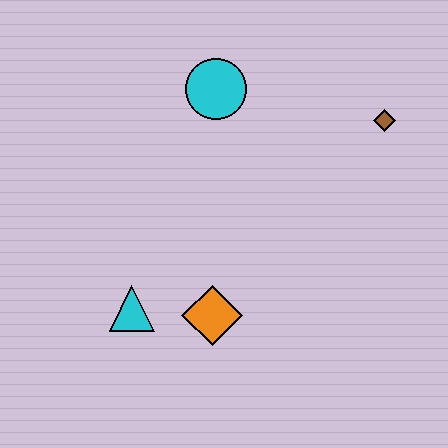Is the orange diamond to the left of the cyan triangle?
No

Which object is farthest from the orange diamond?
The brown diamond is farthest from the orange diamond.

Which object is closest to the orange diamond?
The cyan triangle is closest to the orange diamond.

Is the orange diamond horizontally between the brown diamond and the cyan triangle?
Yes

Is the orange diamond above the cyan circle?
No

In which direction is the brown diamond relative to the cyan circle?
The brown diamond is to the right of the cyan circle.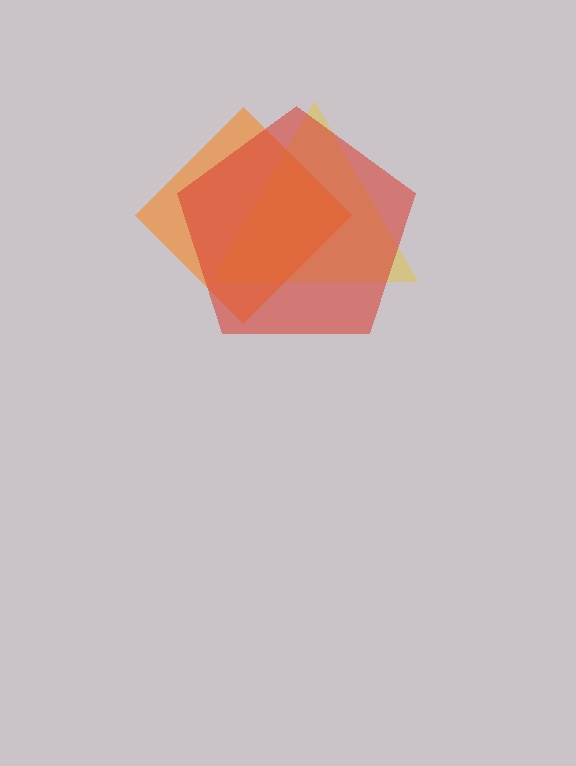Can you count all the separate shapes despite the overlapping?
Yes, there are 3 separate shapes.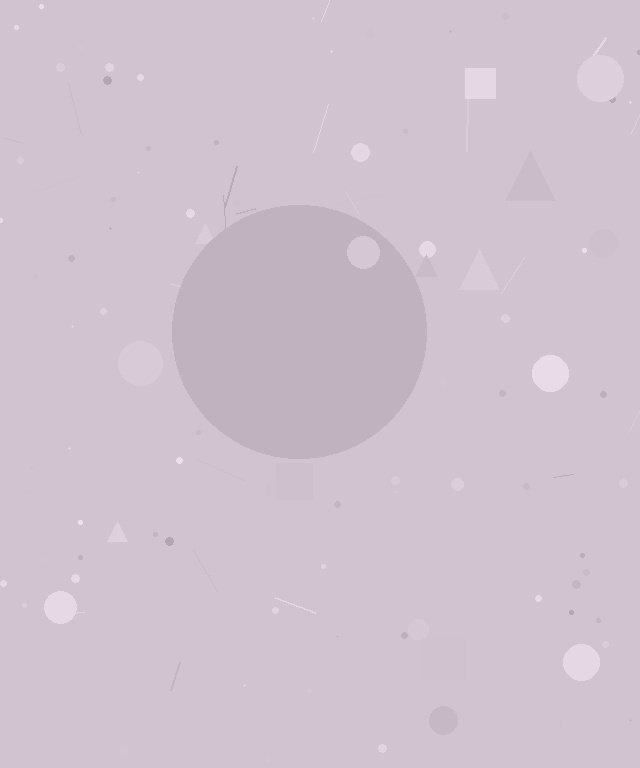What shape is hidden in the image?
A circle is hidden in the image.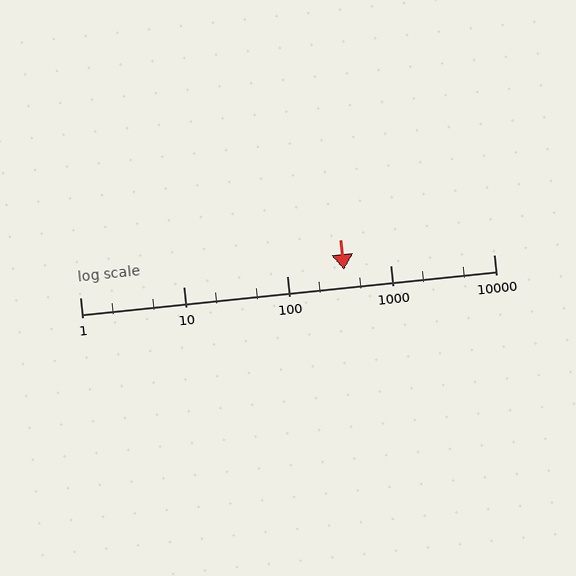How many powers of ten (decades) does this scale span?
The scale spans 4 decades, from 1 to 10000.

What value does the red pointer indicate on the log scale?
The pointer indicates approximately 360.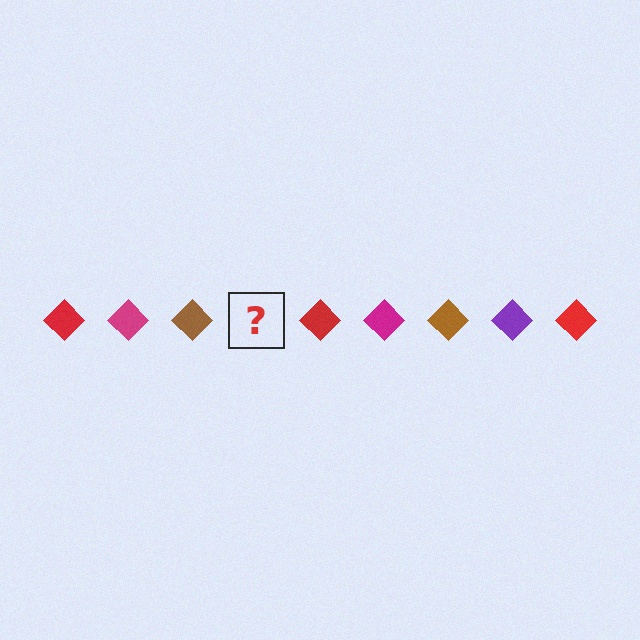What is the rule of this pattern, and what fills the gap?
The rule is that the pattern cycles through red, magenta, brown, purple diamonds. The gap should be filled with a purple diamond.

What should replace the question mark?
The question mark should be replaced with a purple diamond.